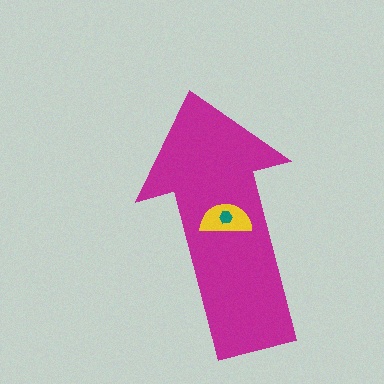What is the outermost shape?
The magenta arrow.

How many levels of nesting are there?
3.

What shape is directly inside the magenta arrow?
The yellow semicircle.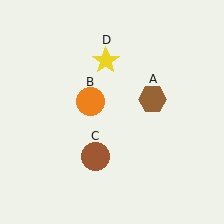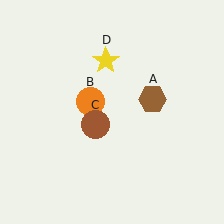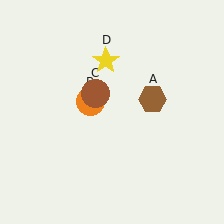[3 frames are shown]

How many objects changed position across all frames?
1 object changed position: brown circle (object C).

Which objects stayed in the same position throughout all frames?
Brown hexagon (object A) and orange circle (object B) and yellow star (object D) remained stationary.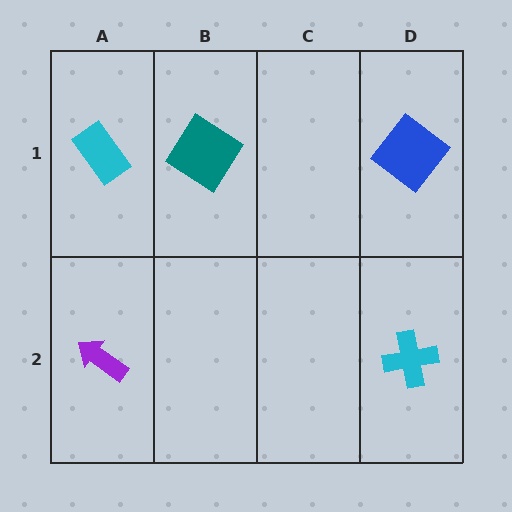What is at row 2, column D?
A cyan cross.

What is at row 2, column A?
A purple arrow.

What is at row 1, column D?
A blue diamond.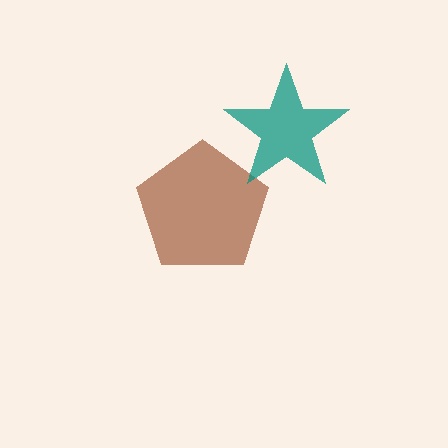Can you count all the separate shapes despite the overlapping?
Yes, there are 2 separate shapes.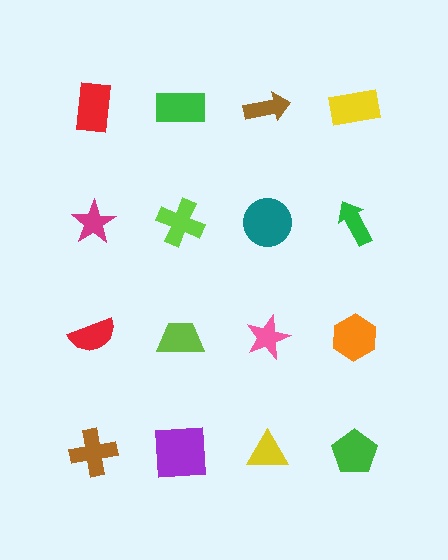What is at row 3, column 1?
A red semicircle.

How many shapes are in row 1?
4 shapes.